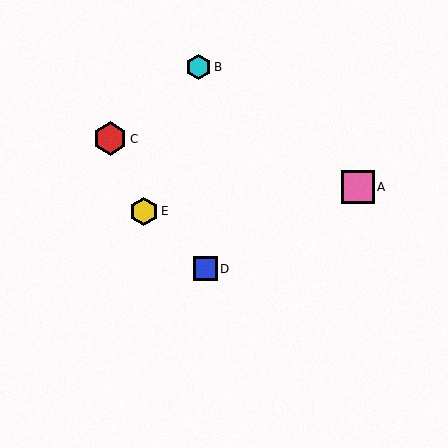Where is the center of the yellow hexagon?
The center of the yellow hexagon is at (144, 211).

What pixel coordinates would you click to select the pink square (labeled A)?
Click at (358, 187) to select the pink square A.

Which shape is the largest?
The red hexagon (labeled C) is the largest.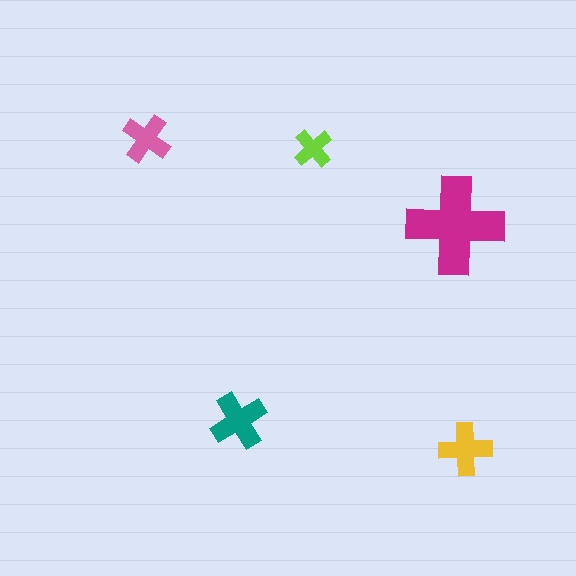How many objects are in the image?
There are 5 objects in the image.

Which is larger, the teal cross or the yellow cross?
The teal one.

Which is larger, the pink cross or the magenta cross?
The magenta one.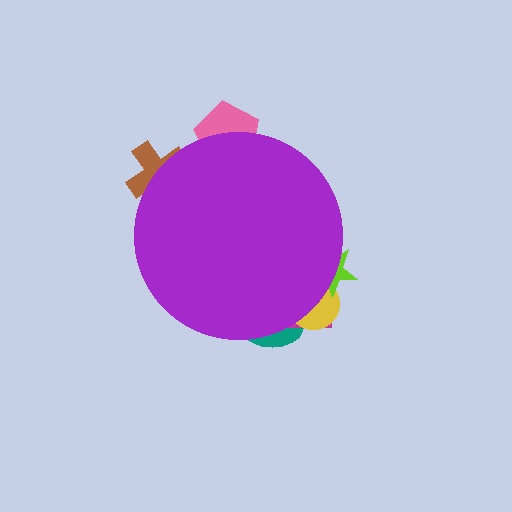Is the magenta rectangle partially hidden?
Yes, the magenta rectangle is partially hidden behind the purple circle.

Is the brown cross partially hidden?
Yes, the brown cross is partially hidden behind the purple circle.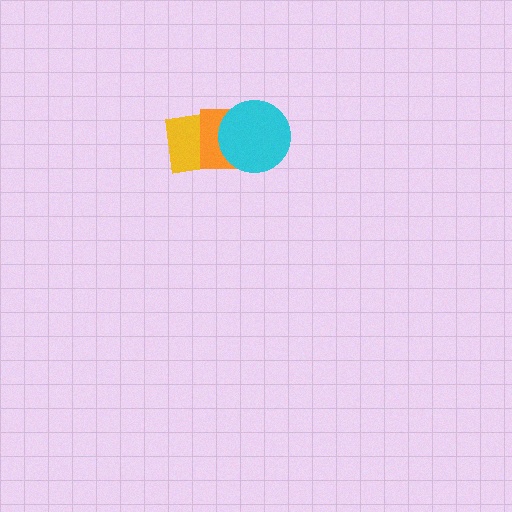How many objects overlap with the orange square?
2 objects overlap with the orange square.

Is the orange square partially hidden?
Yes, it is partially covered by another shape.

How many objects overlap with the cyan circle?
1 object overlaps with the cyan circle.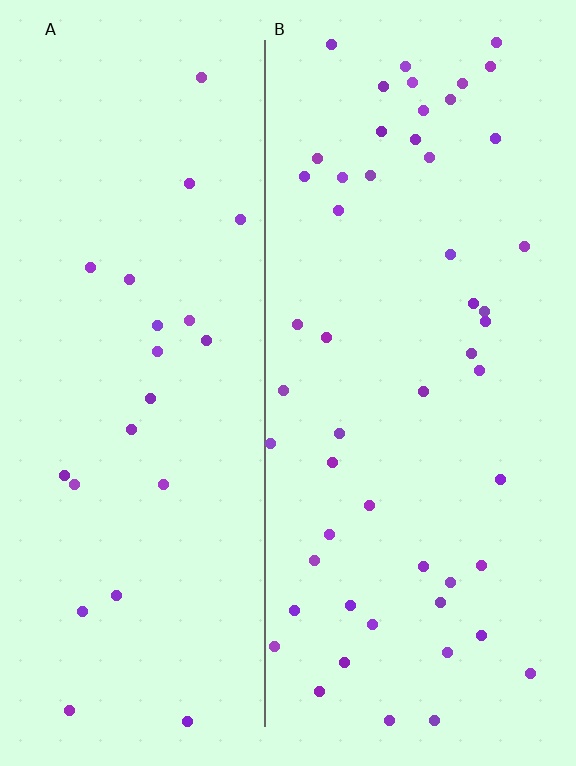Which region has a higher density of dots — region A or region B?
B (the right).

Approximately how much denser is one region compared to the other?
Approximately 2.3× — region B over region A.